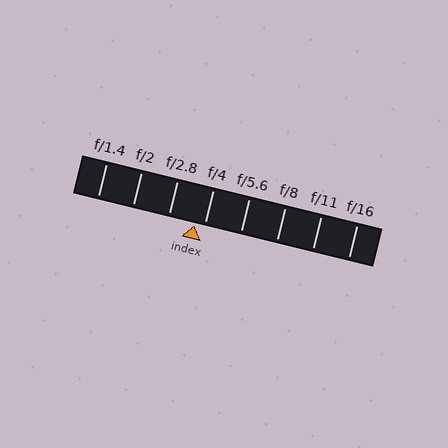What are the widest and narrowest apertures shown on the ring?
The widest aperture shown is f/1.4 and the narrowest is f/16.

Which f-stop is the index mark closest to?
The index mark is closest to f/4.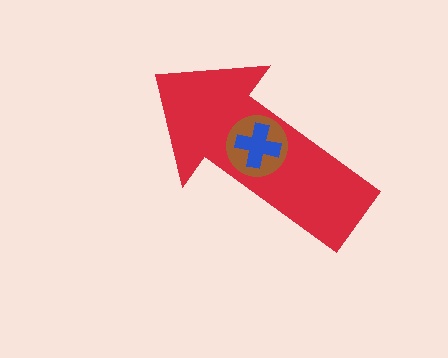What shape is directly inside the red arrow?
The brown circle.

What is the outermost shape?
The red arrow.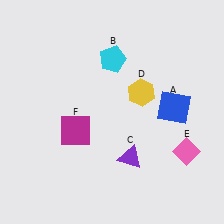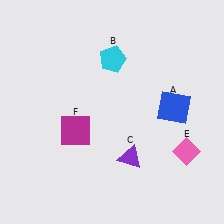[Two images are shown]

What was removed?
The yellow hexagon (D) was removed in Image 2.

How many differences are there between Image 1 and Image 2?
There is 1 difference between the two images.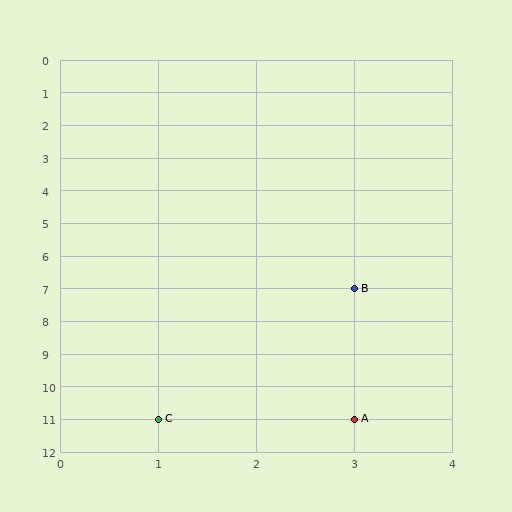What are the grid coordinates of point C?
Point C is at grid coordinates (1, 11).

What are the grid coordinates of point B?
Point B is at grid coordinates (3, 7).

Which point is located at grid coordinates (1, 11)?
Point C is at (1, 11).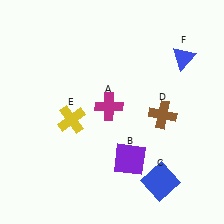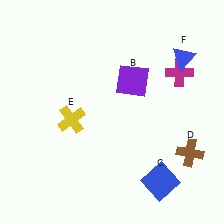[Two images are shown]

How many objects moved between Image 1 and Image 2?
3 objects moved between the two images.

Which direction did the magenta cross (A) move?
The magenta cross (A) moved right.